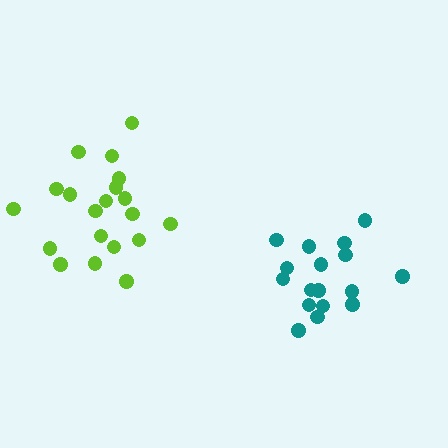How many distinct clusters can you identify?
There are 2 distinct clusters.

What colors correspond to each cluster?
The clusters are colored: teal, lime.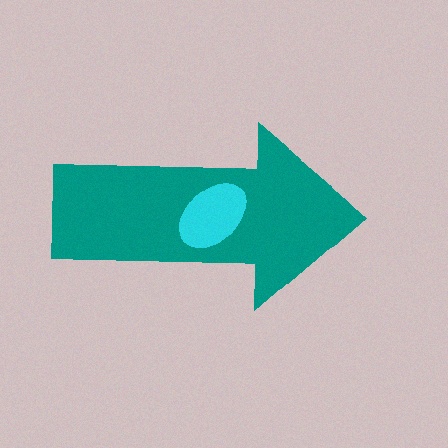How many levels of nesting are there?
2.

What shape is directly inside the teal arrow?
The cyan ellipse.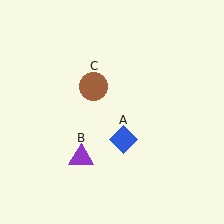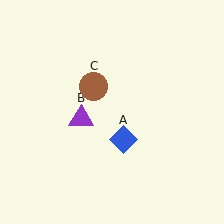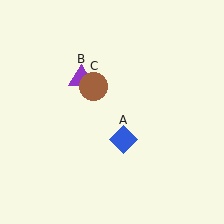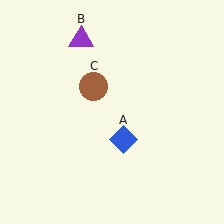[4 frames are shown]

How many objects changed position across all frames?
1 object changed position: purple triangle (object B).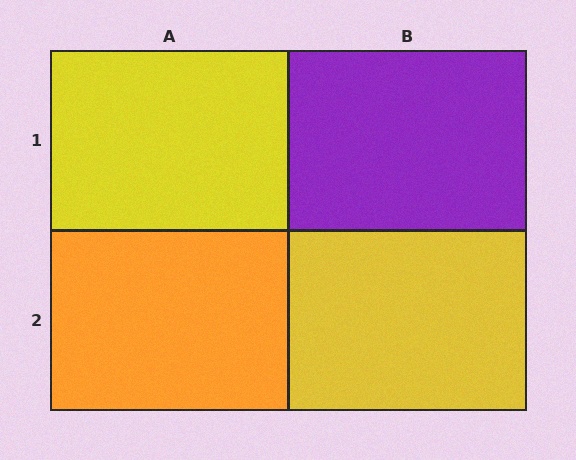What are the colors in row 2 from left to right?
Orange, yellow.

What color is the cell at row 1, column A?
Yellow.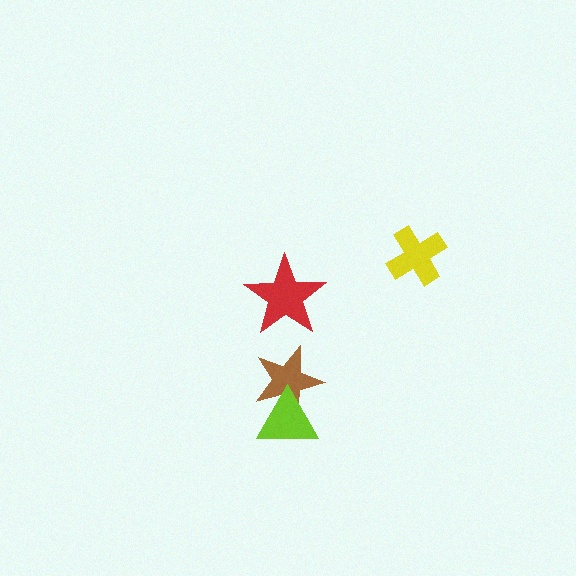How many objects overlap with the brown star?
1 object overlaps with the brown star.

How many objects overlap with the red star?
0 objects overlap with the red star.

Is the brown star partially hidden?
Yes, it is partially covered by another shape.